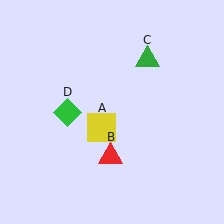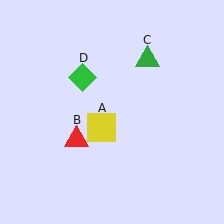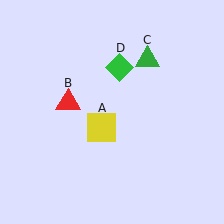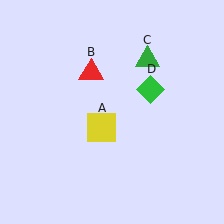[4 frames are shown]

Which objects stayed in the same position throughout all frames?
Yellow square (object A) and green triangle (object C) remained stationary.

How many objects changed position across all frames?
2 objects changed position: red triangle (object B), green diamond (object D).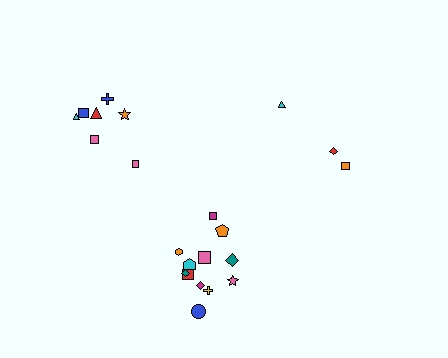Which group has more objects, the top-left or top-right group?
The top-left group.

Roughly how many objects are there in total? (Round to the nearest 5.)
Roughly 20 objects in total.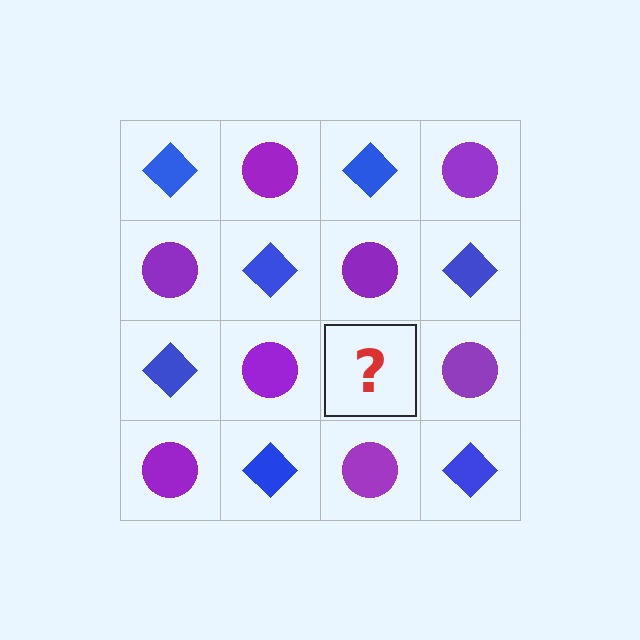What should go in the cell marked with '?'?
The missing cell should contain a blue diamond.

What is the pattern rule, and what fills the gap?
The rule is that it alternates blue diamond and purple circle in a checkerboard pattern. The gap should be filled with a blue diamond.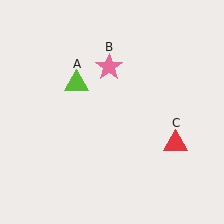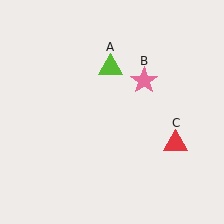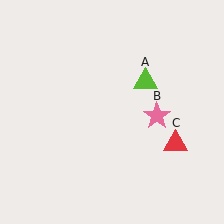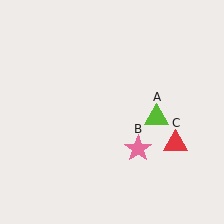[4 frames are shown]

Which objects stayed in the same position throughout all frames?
Red triangle (object C) remained stationary.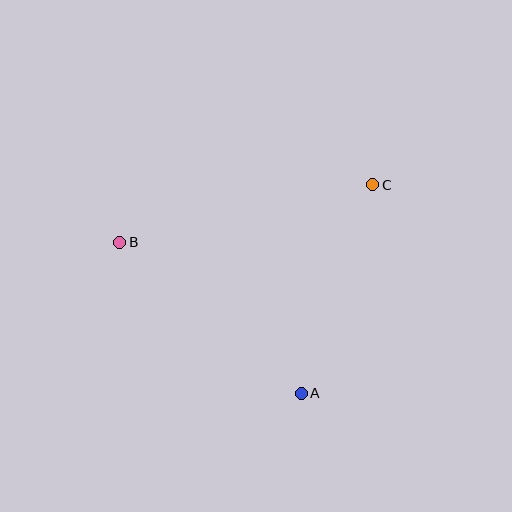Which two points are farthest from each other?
Points B and C are farthest from each other.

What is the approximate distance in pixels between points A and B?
The distance between A and B is approximately 236 pixels.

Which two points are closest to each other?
Points A and C are closest to each other.